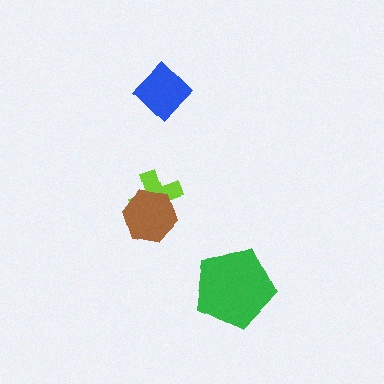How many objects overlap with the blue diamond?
0 objects overlap with the blue diamond.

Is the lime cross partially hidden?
Yes, it is partially covered by another shape.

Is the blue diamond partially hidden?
No, no other shape covers it.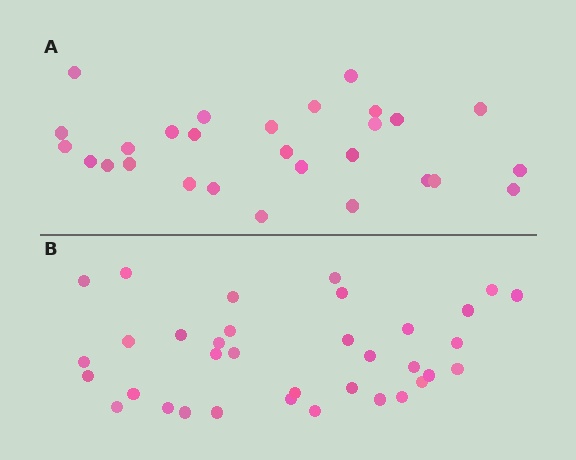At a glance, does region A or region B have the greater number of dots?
Region B (the bottom region) has more dots.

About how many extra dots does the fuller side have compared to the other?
Region B has roughly 8 or so more dots than region A.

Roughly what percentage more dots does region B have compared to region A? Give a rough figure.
About 25% more.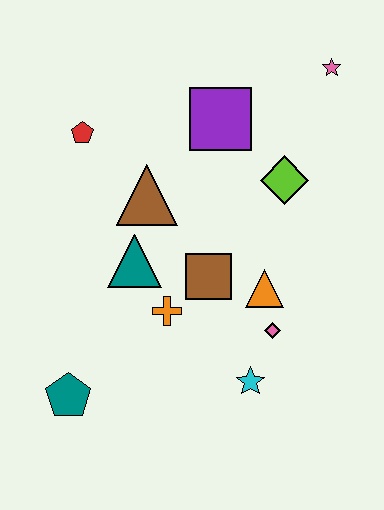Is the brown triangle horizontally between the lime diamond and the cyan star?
No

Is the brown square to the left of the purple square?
Yes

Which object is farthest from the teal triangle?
The pink star is farthest from the teal triangle.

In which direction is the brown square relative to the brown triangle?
The brown square is below the brown triangle.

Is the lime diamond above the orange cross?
Yes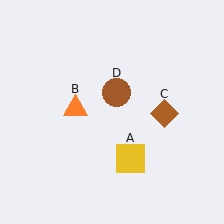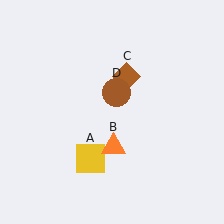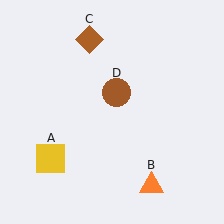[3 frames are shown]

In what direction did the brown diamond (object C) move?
The brown diamond (object C) moved up and to the left.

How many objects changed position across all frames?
3 objects changed position: yellow square (object A), orange triangle (object B), brown diamond (object C).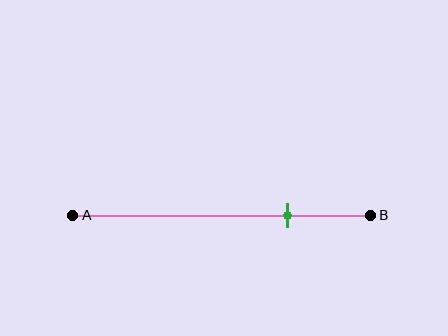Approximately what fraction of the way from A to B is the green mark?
The green mark is approximately 70% of the way from A to B.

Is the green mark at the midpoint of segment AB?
No, the mark is at about 70% from A, not at the 50% midpoint.